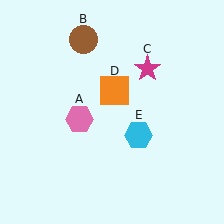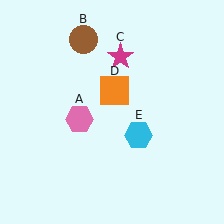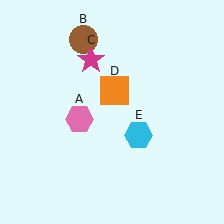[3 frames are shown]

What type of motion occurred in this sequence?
The magenta star (object C) rotated counterclockwise around the center of the scene.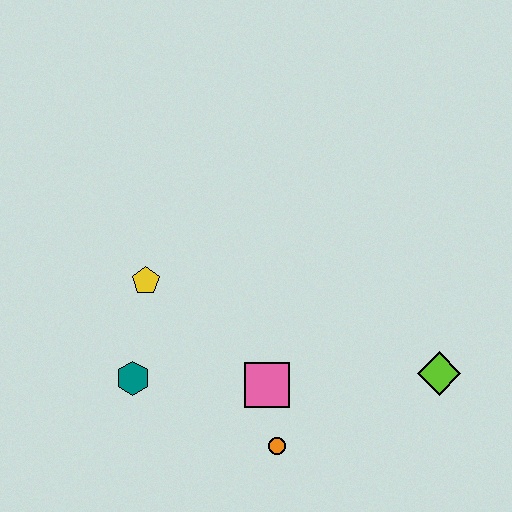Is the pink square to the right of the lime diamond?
No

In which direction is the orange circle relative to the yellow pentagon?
The orange circle is below the yellow pentagon.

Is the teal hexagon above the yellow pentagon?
No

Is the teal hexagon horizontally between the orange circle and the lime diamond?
No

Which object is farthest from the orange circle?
The yellow pentagon is farthest from the orange circle.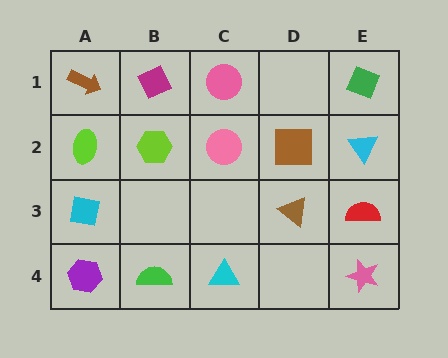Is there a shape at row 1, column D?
No, that cell is empty.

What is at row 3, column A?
A cyan square.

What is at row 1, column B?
A magenta diamond.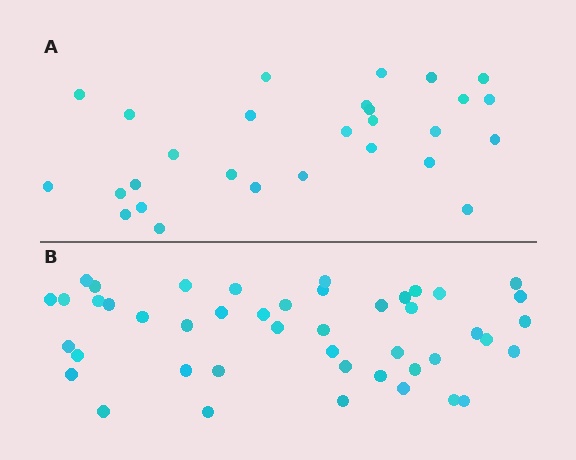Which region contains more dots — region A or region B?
Region B (the bottom region) has more dots.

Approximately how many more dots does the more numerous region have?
Region B has approximately 15 more dots than region A.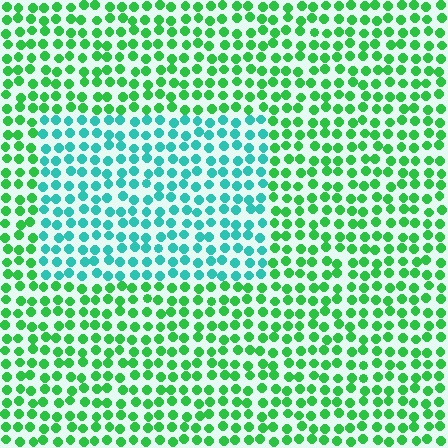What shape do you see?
I see a rectangle.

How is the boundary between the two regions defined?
The boundary is defined purely by a slight shift in hue (about 45 degrees). Spacing, size, and orientation are identical on both sides.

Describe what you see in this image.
The image is filled with small green elements in a uniform arrangement. A rectangle-shaped region is visible where the elements are tinted to a slightly different hue, forming a subtle color boundary.